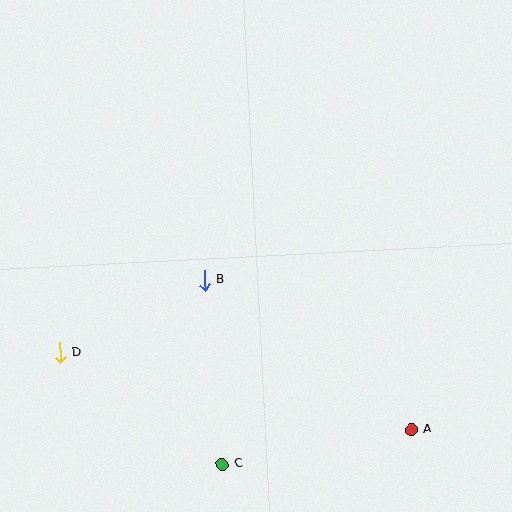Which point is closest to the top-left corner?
Point B is closest to the top-left corner.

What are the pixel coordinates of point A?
Point A is at (411, 429).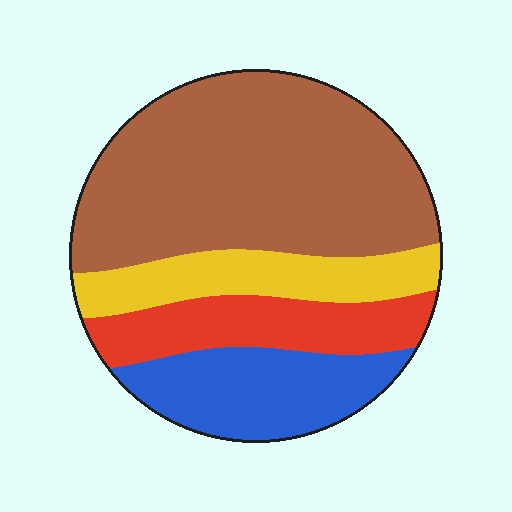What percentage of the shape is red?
Red covers roughly 15% of the shape.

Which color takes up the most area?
Brown, at roughly 50%.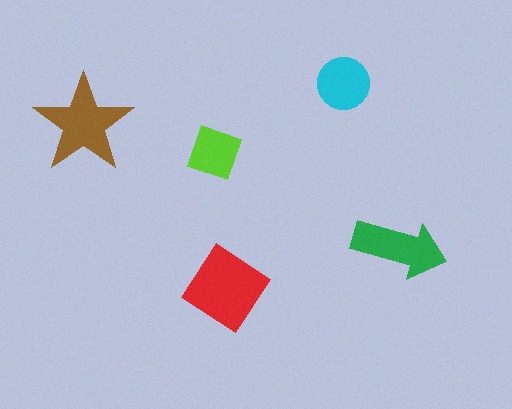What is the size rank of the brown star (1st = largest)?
2nd.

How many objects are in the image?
There are 5 objects in the image.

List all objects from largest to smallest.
The red diamond, the brown star, the green arrow, the cyan circle, the lime diamond.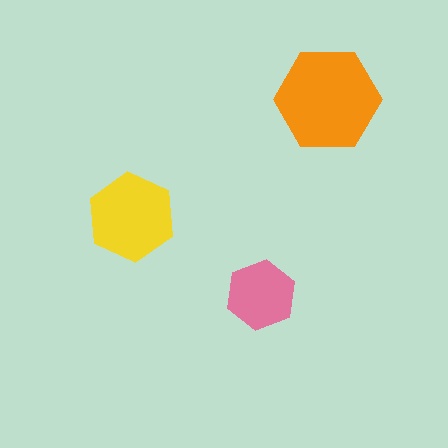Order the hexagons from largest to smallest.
the orange one, the yellow one, the pink one.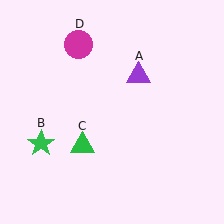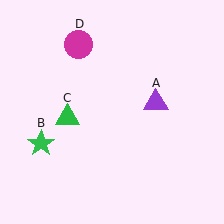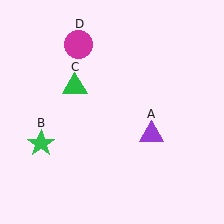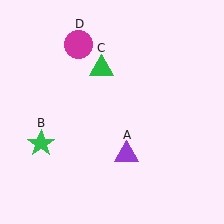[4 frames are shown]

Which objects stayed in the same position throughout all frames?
Green star (object B) and magenta circle (object D) remained stationary.